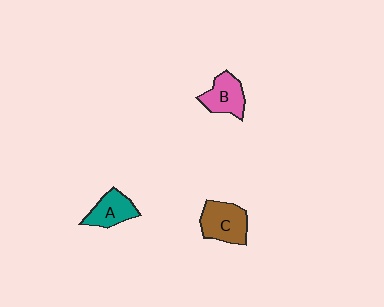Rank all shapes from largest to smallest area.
From largest to smallest: C (brown), B (pink), A (teal).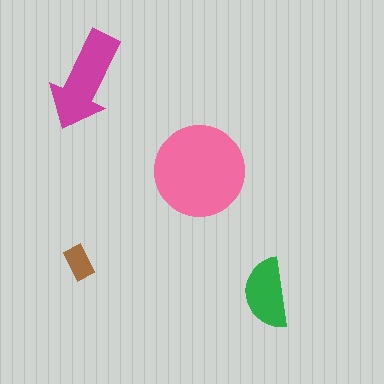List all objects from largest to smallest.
The pink circle, the magenta arrow, the green semicircle, the brown rectangle.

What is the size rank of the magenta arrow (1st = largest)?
2nd.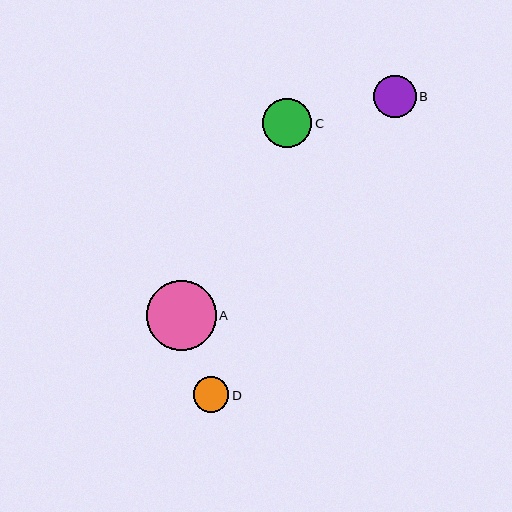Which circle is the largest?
Circle A is the largest with a size of approximately 70 pixels.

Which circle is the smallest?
Circle D is the smallest with a size of approximately 36 pixels.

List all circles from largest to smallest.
From largest to smallest: A, C, B, D.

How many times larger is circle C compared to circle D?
Circle C is approximately 1.4 times the size of circle D.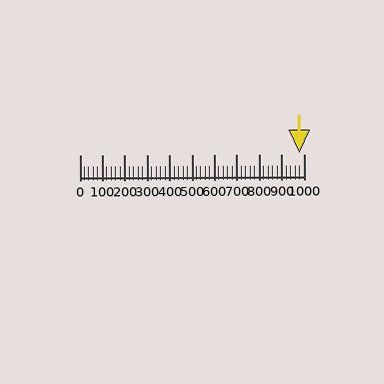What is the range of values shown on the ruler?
The ruler shows values from 0 to 1000.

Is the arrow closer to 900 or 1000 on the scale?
The arrow is closer to 1000.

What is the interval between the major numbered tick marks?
The major tick marks are spaced 100 units apart.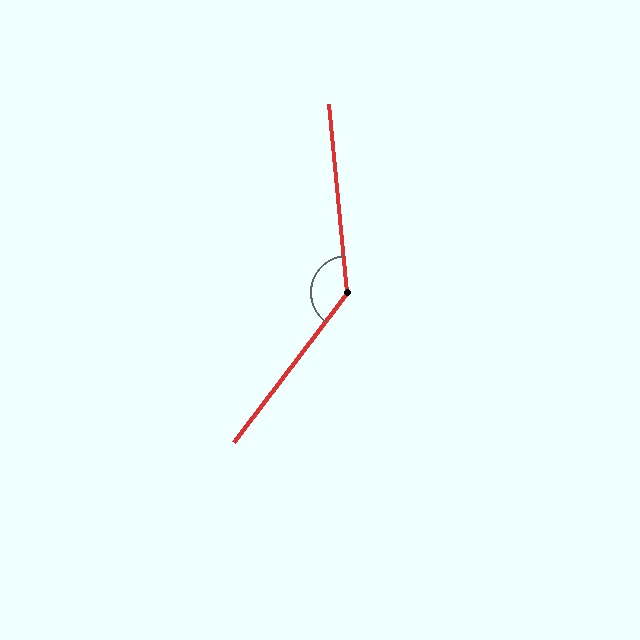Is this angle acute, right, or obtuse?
It is obtuse.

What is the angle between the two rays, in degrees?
Approximately 137 degrees.